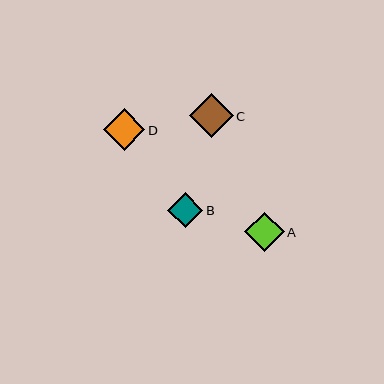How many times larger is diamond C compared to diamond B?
Diamond C is approximately 1.3 times the size of diamond B.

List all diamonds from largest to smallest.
From largest to smallest: C, D, A, B.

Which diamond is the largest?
Diamond C is the largest with a size of approximately 44 pixels.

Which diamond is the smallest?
Diamond B is the smallest with a size of approximately 35 pixels.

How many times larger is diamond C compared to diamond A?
Diamond C is approximately 1.1 times the size of diamond A.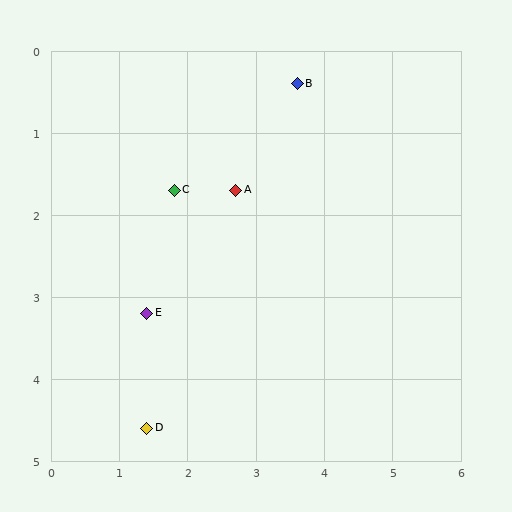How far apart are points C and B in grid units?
Points C and B are about 2.2 grid units apart.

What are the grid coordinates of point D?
Point D is at approximately (1.4, 4.6).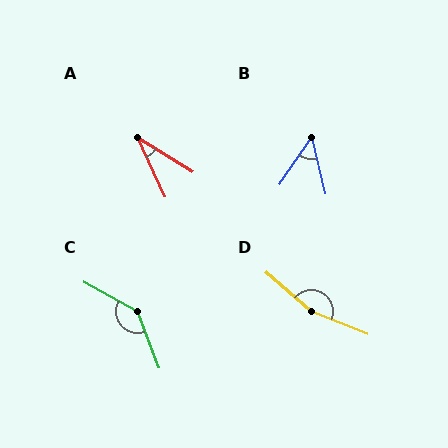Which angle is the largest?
D, at approximately 161 degrees.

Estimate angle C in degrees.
Approximately 140 degrees.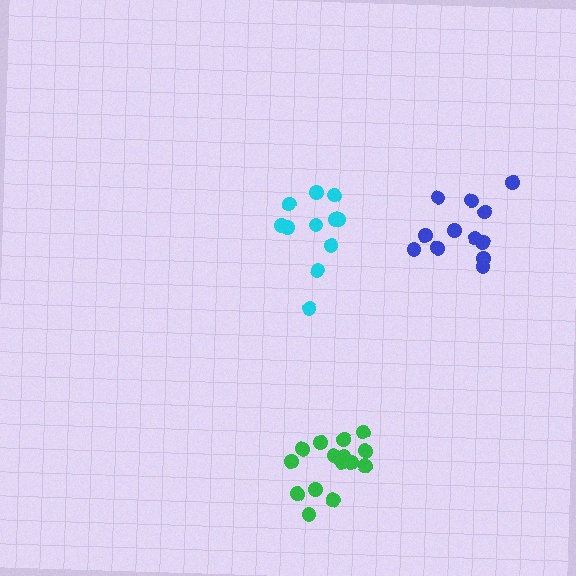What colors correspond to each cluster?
The clusters are colored: cyan, green, blue.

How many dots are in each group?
Group 1: 11 dots, Group 2: 15 dots, Group 3: 12 dots (38 total).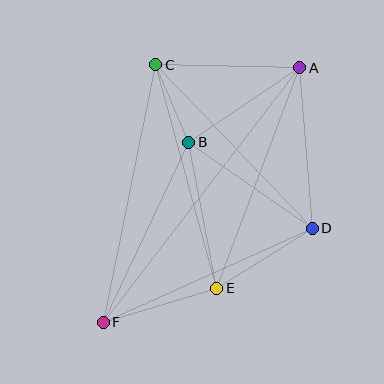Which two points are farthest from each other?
Points A and F are farthest from each other.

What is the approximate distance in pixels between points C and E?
The distance between C and E is approximately 232 pixels.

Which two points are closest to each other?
Points B and C are closest to each other.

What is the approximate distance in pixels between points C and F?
The distance between C and F is approximately 263 pixels.